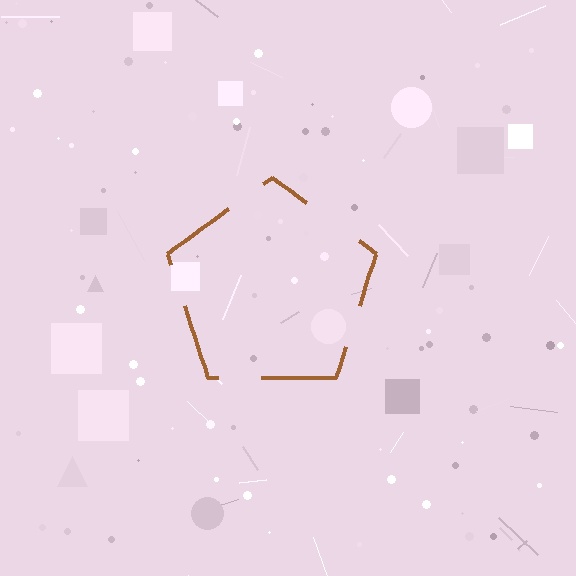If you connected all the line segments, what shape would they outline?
They would outline a pentagon.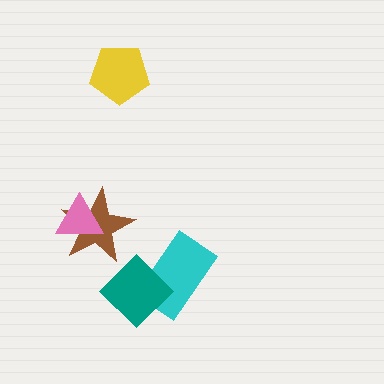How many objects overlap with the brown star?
1 object overlaps with the brown star.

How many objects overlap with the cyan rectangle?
1 object overlaps with the cyan rectangle.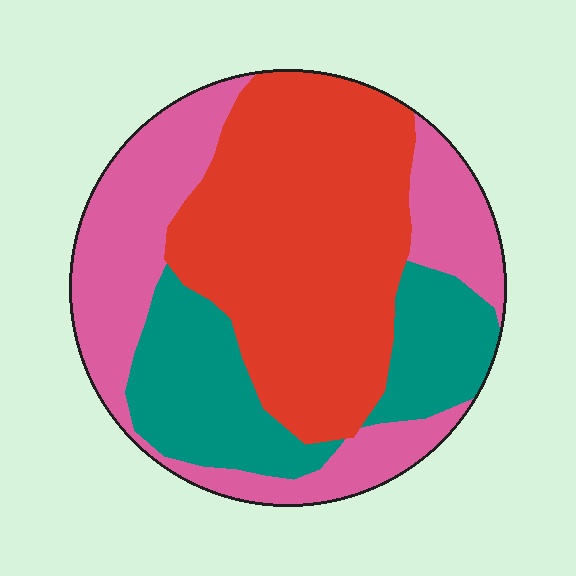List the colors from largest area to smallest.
From largest to smallest: red, pink, teal.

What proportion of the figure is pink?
Pink takes up about one third (1/3) of the figure.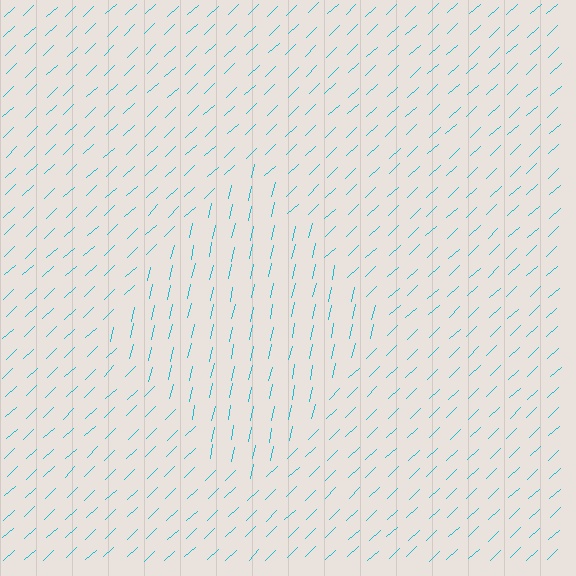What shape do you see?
I see a diamond.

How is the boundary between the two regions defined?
The boundary is defined purely by a change in line orientation (approximately 34 degrees difference). All lines are the same color and thickness.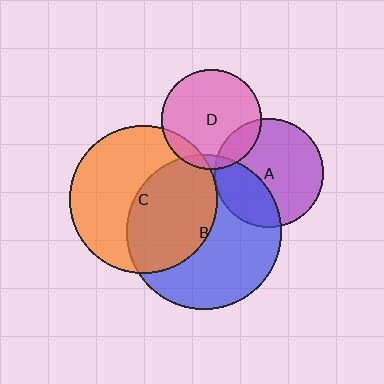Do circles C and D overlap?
Yes.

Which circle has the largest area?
Circle B (blue).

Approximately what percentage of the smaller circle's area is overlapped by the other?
Approximately 10%.